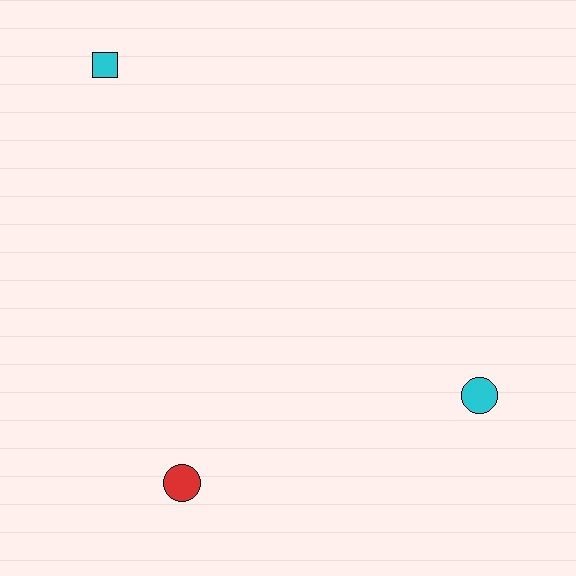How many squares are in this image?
There is 1 square.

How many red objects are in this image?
There is 1 red object.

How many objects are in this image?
There are 3 objects.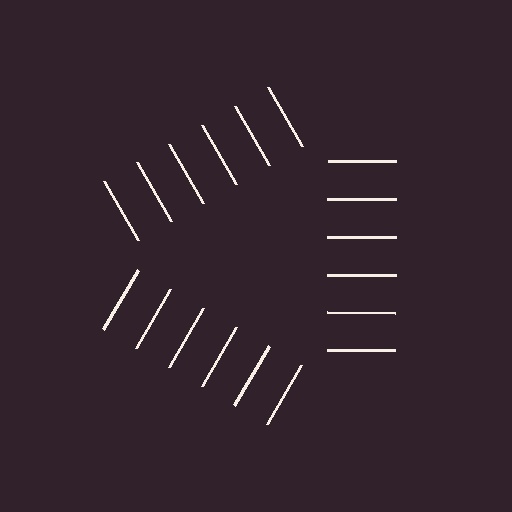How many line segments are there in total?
18 — 6 along each of the 3 edges.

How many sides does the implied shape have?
3 sides — the line-ends trace a triangle.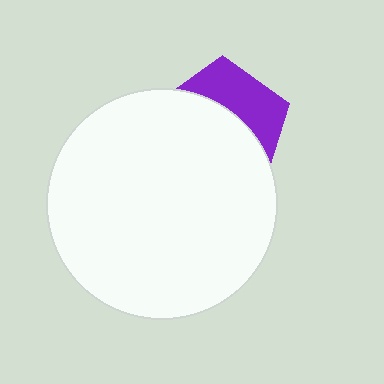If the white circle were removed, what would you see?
You would see the complete purple pentagon.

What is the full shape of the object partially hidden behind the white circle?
The partially hidden object is a purple pentagon.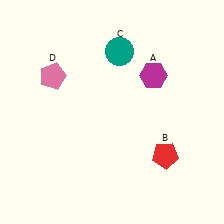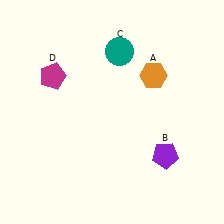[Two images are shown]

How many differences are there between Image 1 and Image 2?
There are 3 differences between the two images.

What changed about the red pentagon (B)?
In Image 1, B is red. In Image 2, it changed to purple.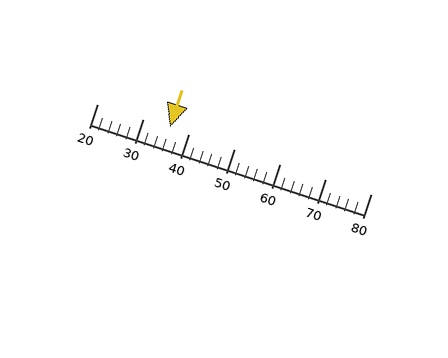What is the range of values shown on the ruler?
The ruler shows values from 20 to 80.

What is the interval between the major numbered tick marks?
The major tick marks are spaced 10 units apart.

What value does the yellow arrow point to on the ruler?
The yellow arrow points to approximately 36.